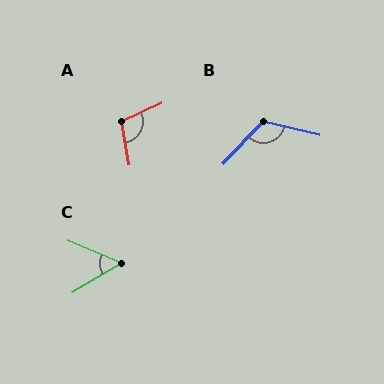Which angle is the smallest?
C, at approximately 54 degrees.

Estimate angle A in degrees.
Approximately 104 degrees.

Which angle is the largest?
B, at approximately 121 degrees.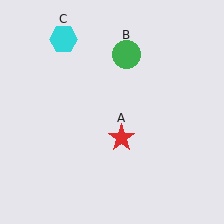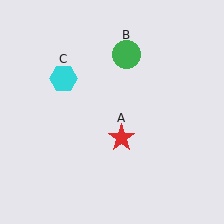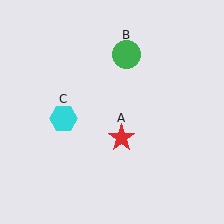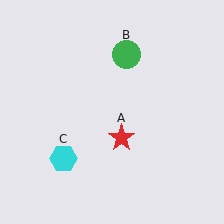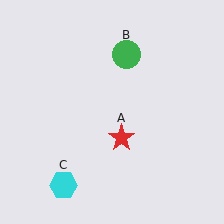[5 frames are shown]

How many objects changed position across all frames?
1 object changed position: cyan hexagon (object C).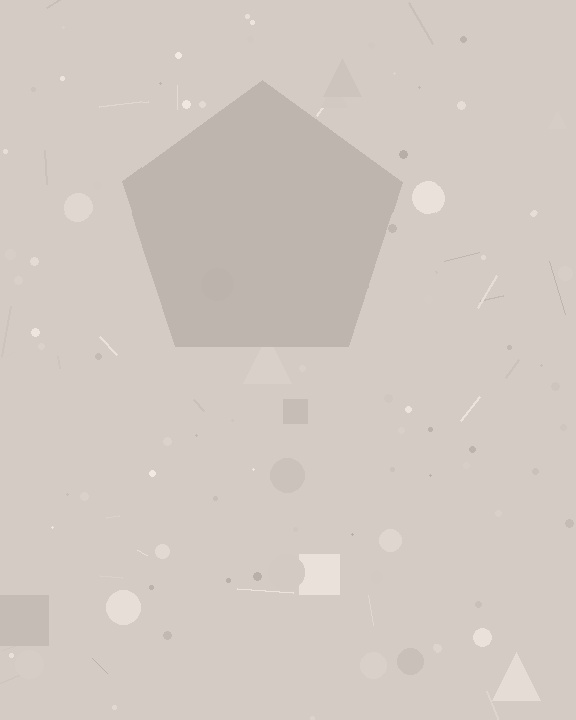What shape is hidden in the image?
A pentagon is hidden in the image.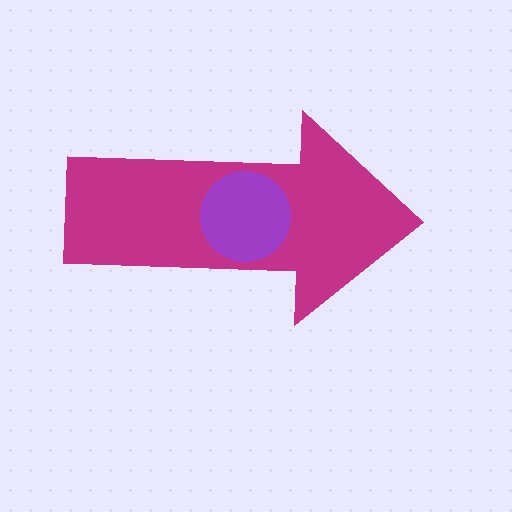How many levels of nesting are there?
2.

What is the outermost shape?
The magenta arrow.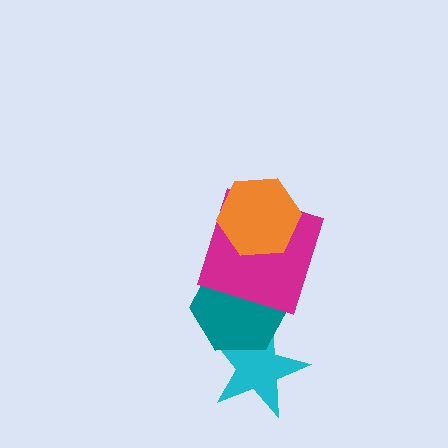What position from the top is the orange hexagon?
The orange hexagon is 1st from the top.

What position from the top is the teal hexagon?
The teal hexagon is 3rd from the top.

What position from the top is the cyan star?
The cyan star is 4th from the top.